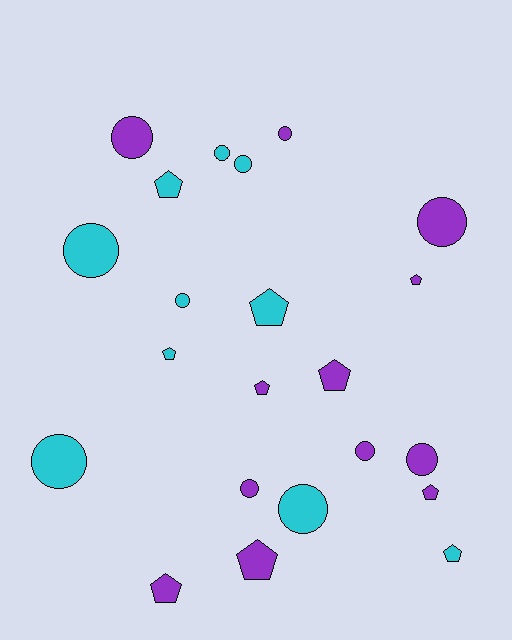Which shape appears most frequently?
Circle, with 12 objects.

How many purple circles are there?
There are 6 purple circles.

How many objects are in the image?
There are 22 objects.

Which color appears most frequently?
Purple, with 12 objects.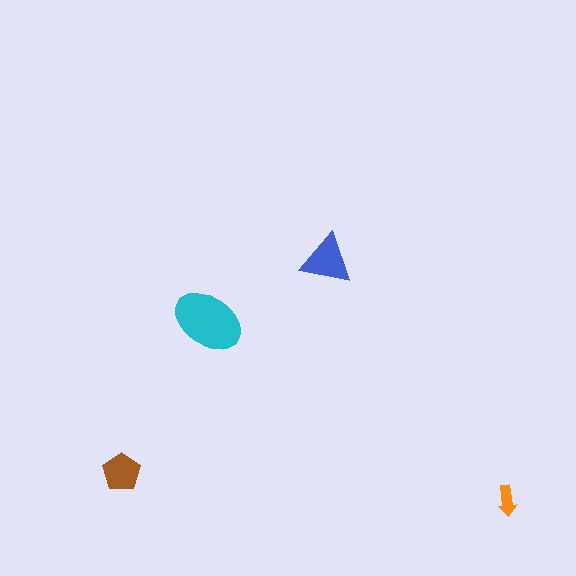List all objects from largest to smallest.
The cyan ellipse, the blue triangle, the brown pentagon, the orange arrow.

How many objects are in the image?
There are 4 objects in the image.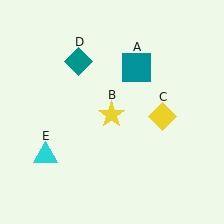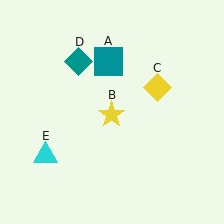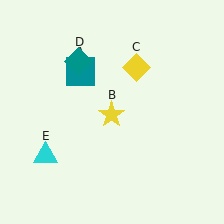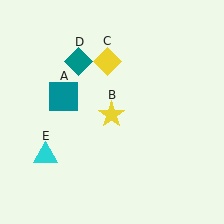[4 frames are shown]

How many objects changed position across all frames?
2 objects changed position: teal square (object A), yellow diamond (object C).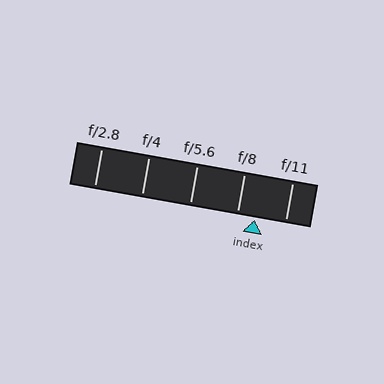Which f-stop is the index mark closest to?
The index mark is closest to f/8.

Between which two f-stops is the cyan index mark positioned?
The index mark is between f/8 and f/11.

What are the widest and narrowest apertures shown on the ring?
The widest aperture shown is f/2.8 and the narrowest is f/11.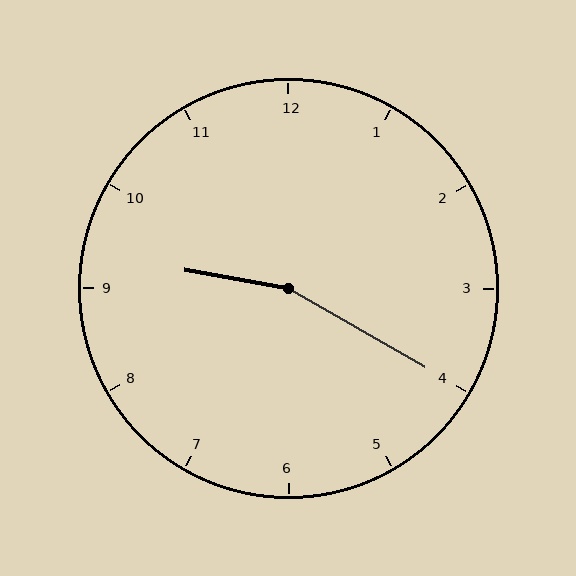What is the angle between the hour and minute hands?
Approximately 160 degrees.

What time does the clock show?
9:20.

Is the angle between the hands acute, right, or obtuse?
It is obtuse.